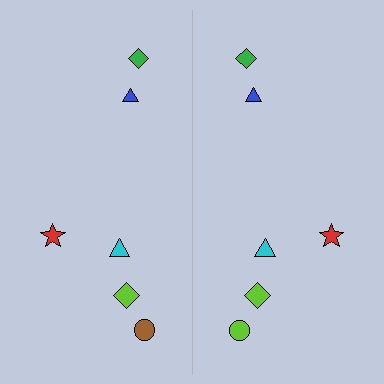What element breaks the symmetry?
The lime circle on the right side breaks the symmetry — its mirror counterpart is brown.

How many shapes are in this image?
There are 12 shapes in this image.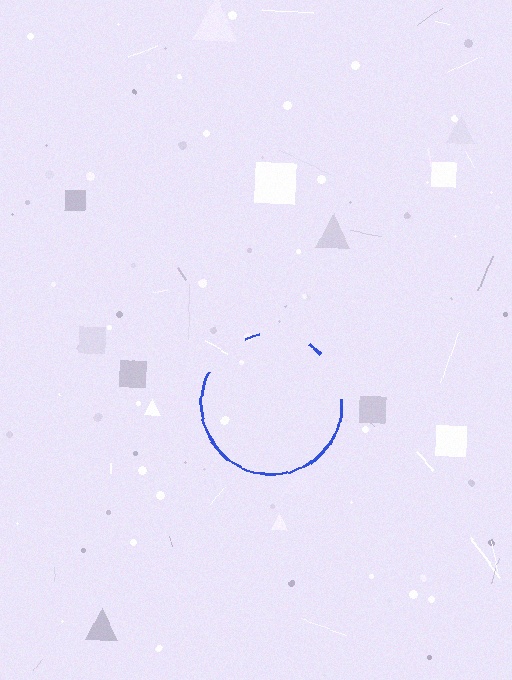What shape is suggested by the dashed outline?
The dashed outline suggests a circle.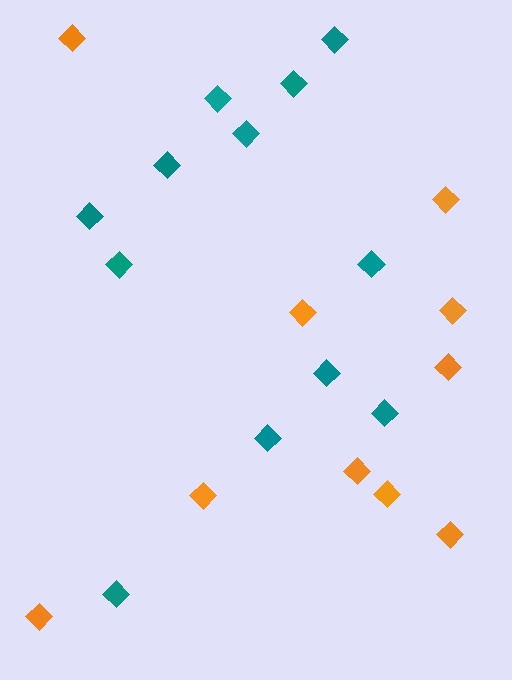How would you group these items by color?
There are 2 groups: one group of orange diamonds (10) and one group of teal diamonds (12).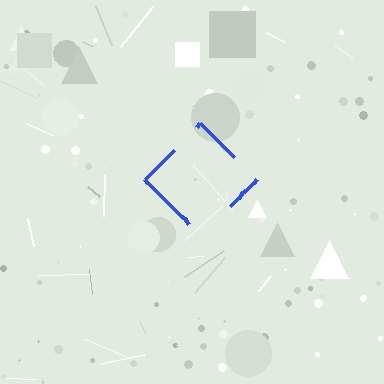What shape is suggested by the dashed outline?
The dashed outline suggests a diamond.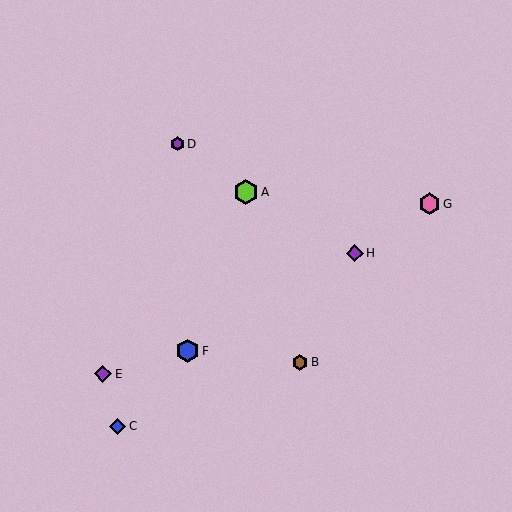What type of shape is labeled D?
Shape D is a purple hexagon.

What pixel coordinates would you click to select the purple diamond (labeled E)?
Click at (103, 374) to select the purple diamond E.